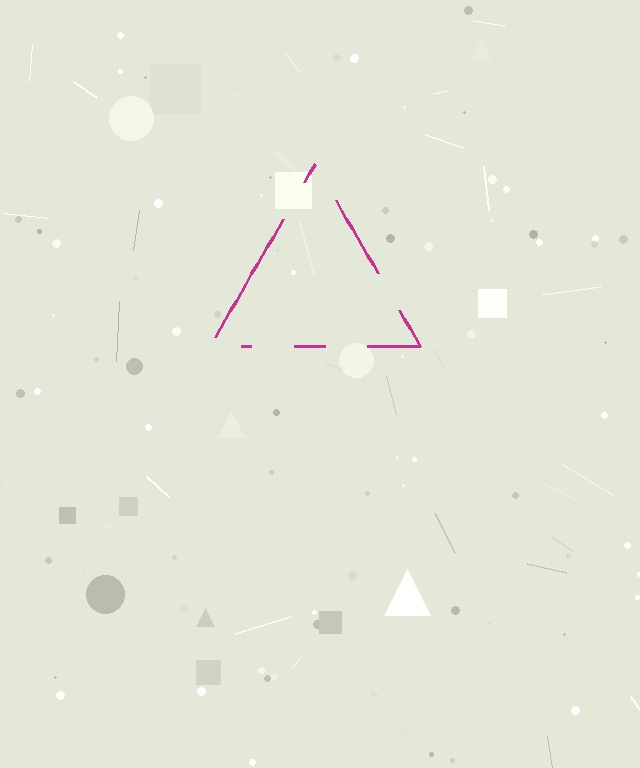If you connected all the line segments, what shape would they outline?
They would outline a triangle.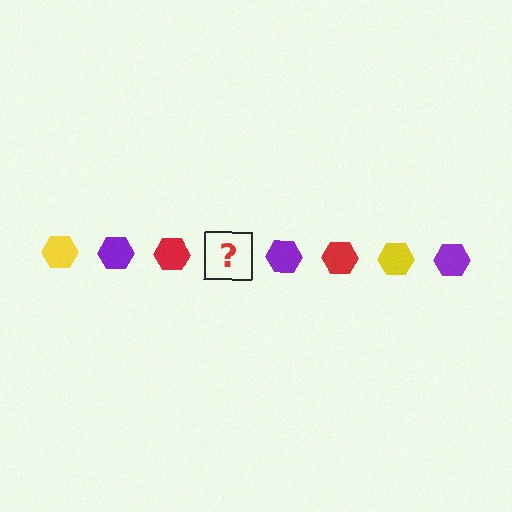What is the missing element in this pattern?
The missing element is a yellow hexagon.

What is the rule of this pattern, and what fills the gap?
The rule is that the pattern cycles through yellow, purple, red hexagons. The gap should be filled with a yellow hexagon.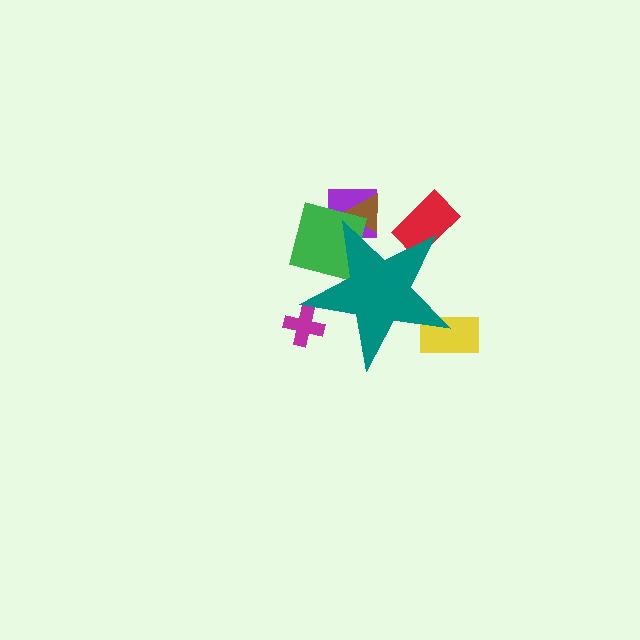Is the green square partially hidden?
Yes, the green square is partially hidden behind the teal star.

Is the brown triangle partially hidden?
Yes, the brown triangle is partially hidden behind the teal star.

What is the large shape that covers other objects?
A teal star.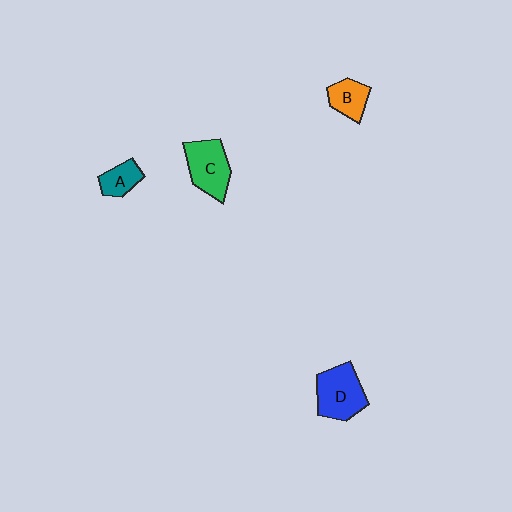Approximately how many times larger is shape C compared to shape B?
Approximately 1.6 times.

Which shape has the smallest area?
Shape A (teal).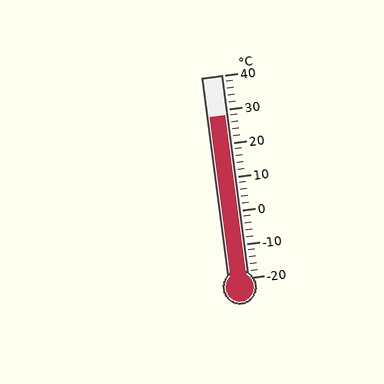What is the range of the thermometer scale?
The thermometer scale ranges from -20°C to 40°C.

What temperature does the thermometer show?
The thermometer shows approximately 28°C.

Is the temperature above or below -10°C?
The temperature is above -10°C.